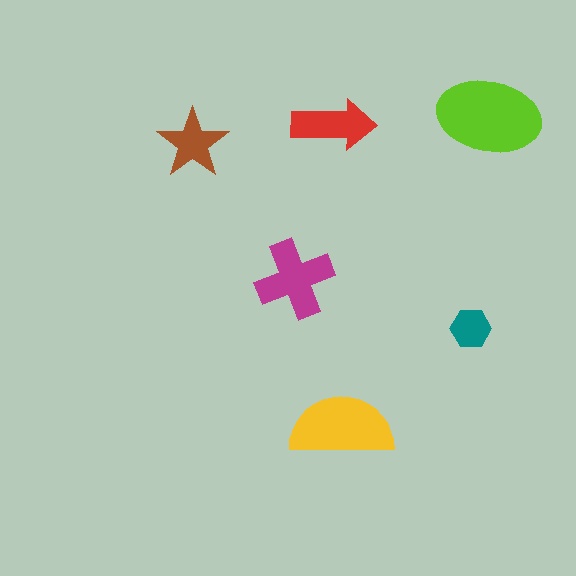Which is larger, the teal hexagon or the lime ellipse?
The lime ellipse.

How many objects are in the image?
There are 6 objects in the image.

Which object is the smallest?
The teal hexagon.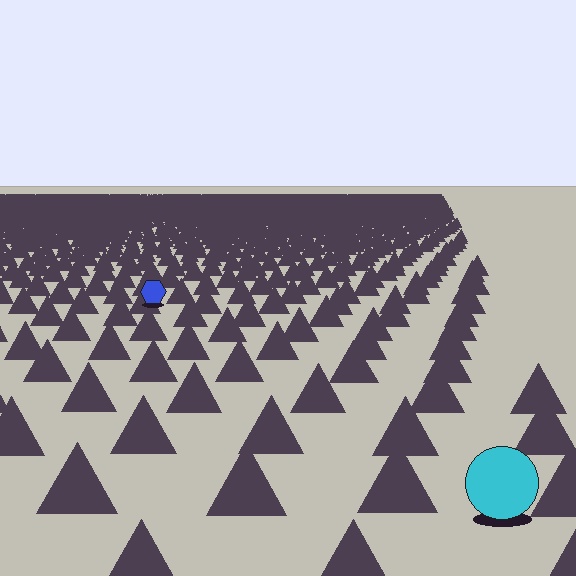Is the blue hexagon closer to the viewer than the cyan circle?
No. The cyan circle is closer — you can tell from the texture gradient: the ground texture is coarser near it.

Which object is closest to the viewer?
The cyan circle is closest. The texture marks near it are larger and more spread out.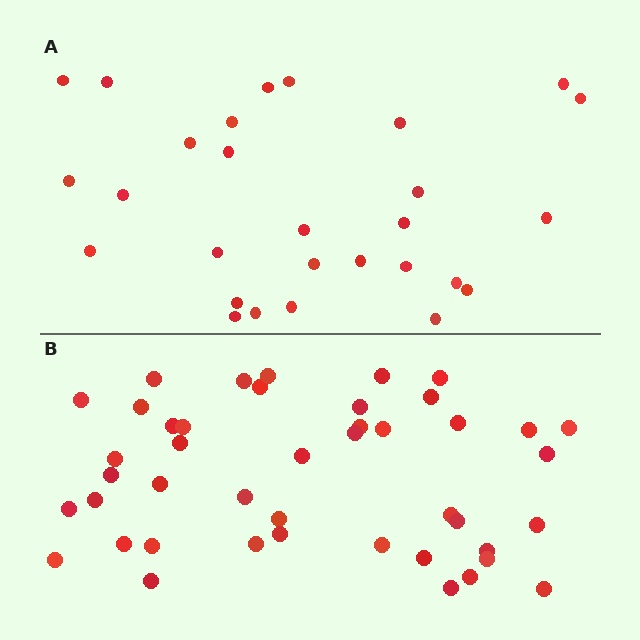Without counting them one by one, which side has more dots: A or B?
Region B (the bottom region) has more dots.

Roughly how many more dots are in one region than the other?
Region B has approximately 15 more dots than region A.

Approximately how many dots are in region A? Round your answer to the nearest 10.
About 30 dots. (The exact count is 28, which rounds to 30.)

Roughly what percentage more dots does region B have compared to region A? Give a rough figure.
About 55% more.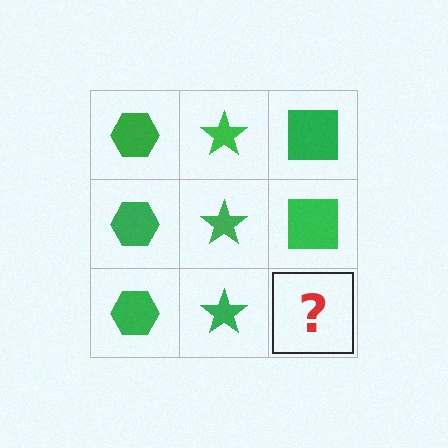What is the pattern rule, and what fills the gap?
The rule is that each column has a consistent shape. The gap should be filled with a green square.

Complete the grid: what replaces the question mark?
The question mark should be replaced with a green square.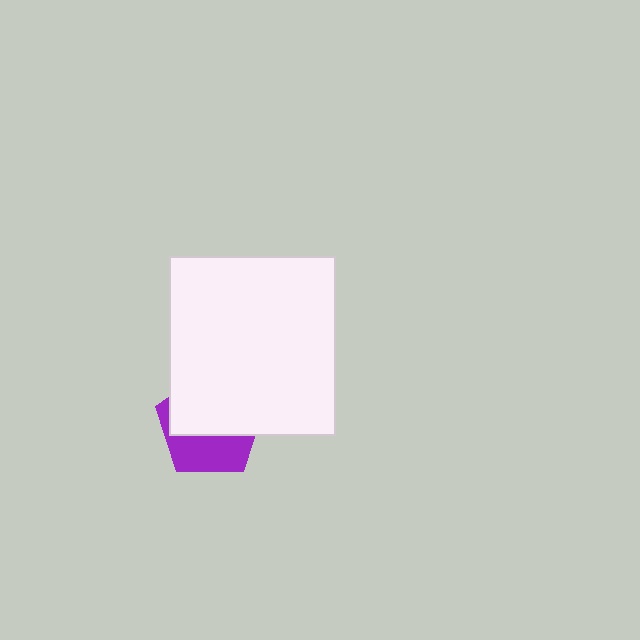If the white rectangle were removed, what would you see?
You would see the complete purple pentagon.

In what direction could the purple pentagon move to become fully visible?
The purple pentagon could move down. That would shift it out from behind the white rectangle entirely.